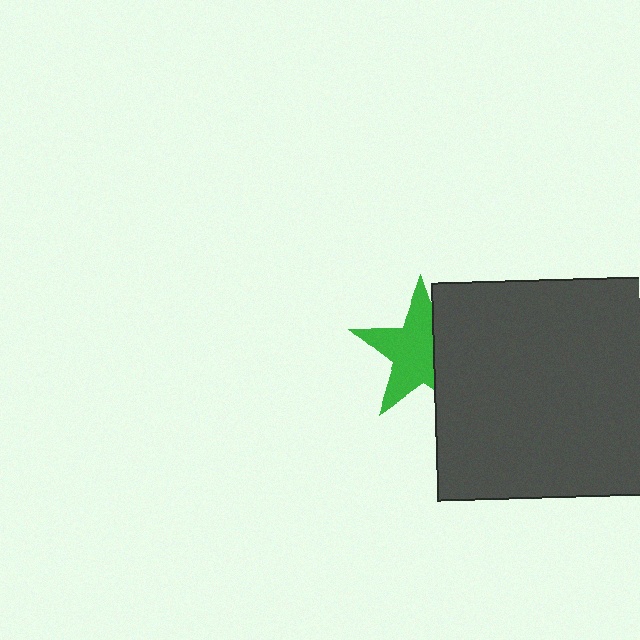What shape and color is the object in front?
The object in front is a dark gray square.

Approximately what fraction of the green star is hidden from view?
Roughly 37% of the green star is hidden behind the dark gray square.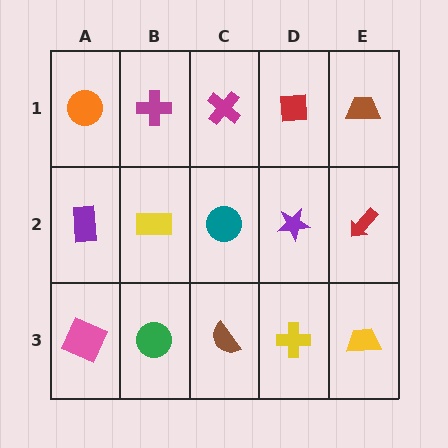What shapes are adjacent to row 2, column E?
A brown trapezoid (row 1, column E), a yellow trapezoid (row 3, column E), a purple star (row 2, column D).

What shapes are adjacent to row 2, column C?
A magenta cross (row 1, column C), a brown semicircle (row 3, column C), a yellow rectangle (row 2, column B), a purple star (row 2, column D).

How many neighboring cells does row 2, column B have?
4.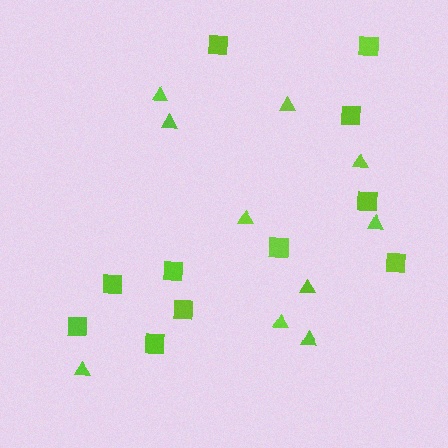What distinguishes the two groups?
There are 2 groups: one group of squares (11) and one group of triangles (10).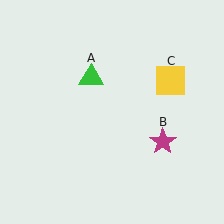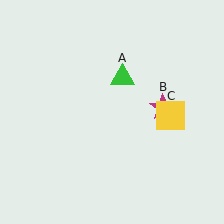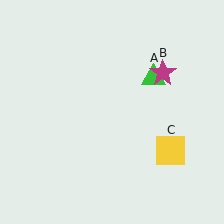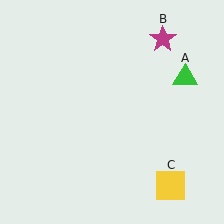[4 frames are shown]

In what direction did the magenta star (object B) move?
The magenta star (object B) moved up.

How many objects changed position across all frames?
3 objects changed position: green triangle (object A), magenta star (object B), yellow square (object C).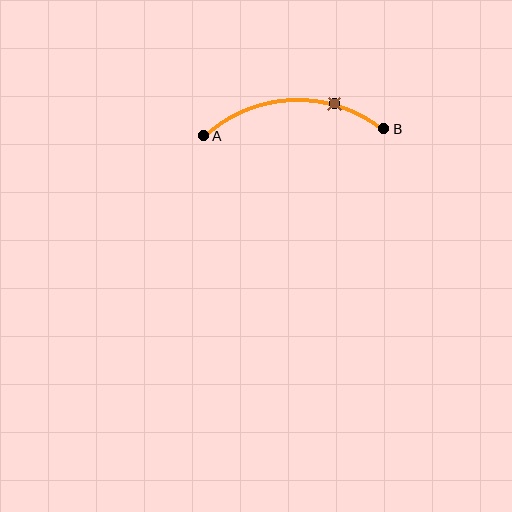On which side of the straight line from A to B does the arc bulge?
The arc bulges above the straight line connecting A and B.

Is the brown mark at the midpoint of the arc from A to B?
No. The brown mark lies on the arc but is closer to endpoint B. The arc midpoint would be at the point on the curve equidistant along the arc from both A and B.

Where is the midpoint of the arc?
The arc midpoint is the point on the curve farthest from the straight line joining A and B. It sits above that line.